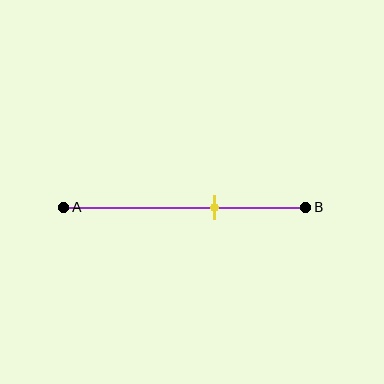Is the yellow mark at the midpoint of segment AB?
No, the mark is at about 65% from A, not at the 50% midpoint.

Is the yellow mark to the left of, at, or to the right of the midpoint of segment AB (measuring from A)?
The yellow mark is to the right of the midpoint of segment AB.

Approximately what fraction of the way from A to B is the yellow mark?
The yellow mark is approximately 65% of the way from A to B.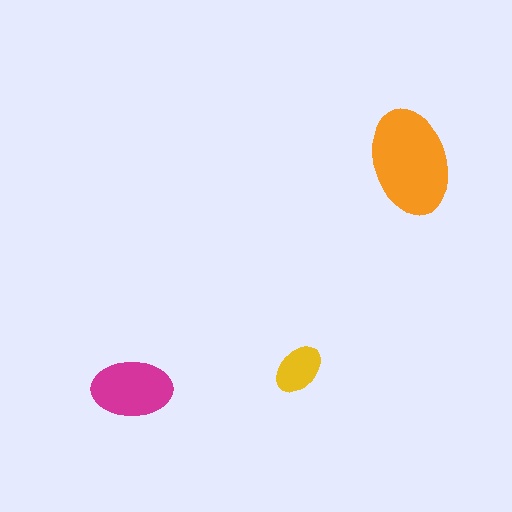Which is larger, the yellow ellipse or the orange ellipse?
The orange one.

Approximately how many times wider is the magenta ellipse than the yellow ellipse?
About 1.5 times wider.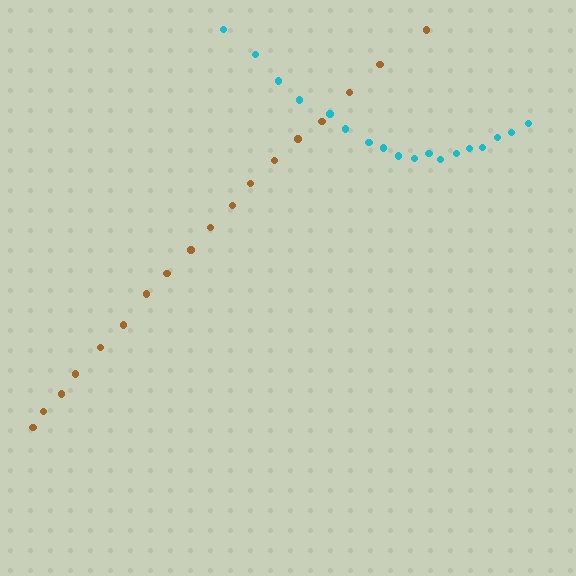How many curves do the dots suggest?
There are 2 distinct paths.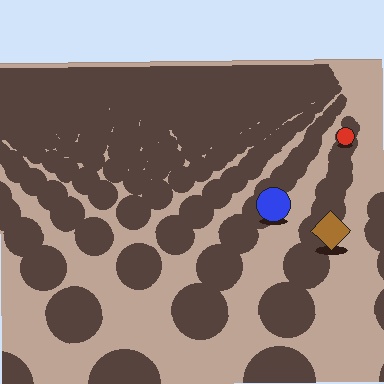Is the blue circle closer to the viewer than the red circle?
Yes. The blue circle is closer — you can tell from the texture gradient: the ground texture is coarser near it.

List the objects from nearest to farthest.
From nearest to farthest: the brown diamond, the blue circle, the red circle.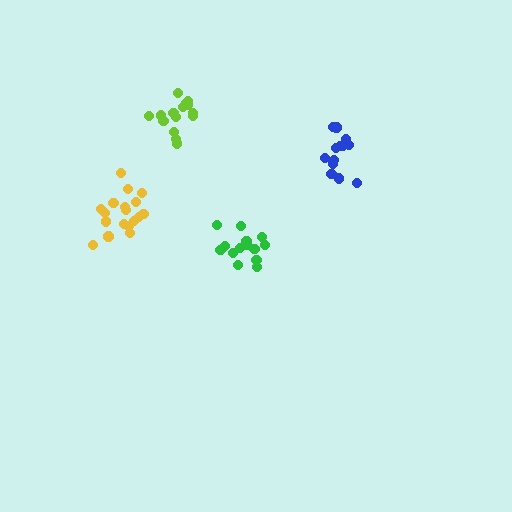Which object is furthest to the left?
The yellow cluster is leftmost.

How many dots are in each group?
Group 1: 15 dots, Group 2: 18 dots, Group 3: 15 dots, Group 4: 13 dots (61 total).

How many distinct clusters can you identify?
There are 4 distinct clusters.